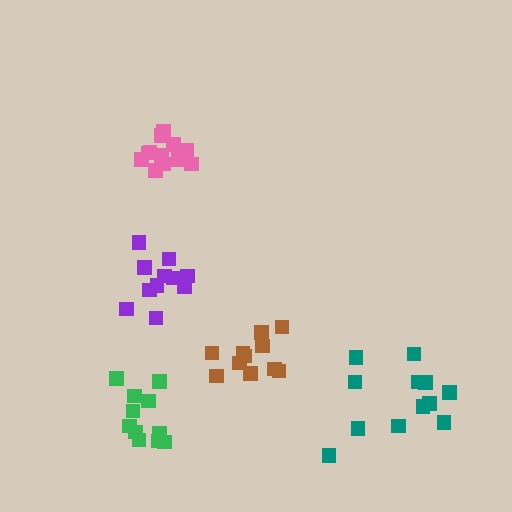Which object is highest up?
The pink cluster is topmost.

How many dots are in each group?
Group 1: 11 dots, Group 2: 13 dots, Group 3: 12 dots, Group 4: 11 dots, Group 5: 11 dots (58 total).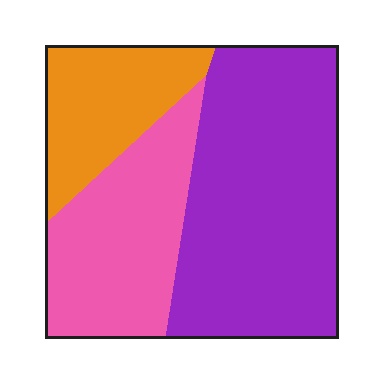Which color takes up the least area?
Orange, at roughly 20%.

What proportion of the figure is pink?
Pink covers around 30% of the figure.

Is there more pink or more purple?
Purple.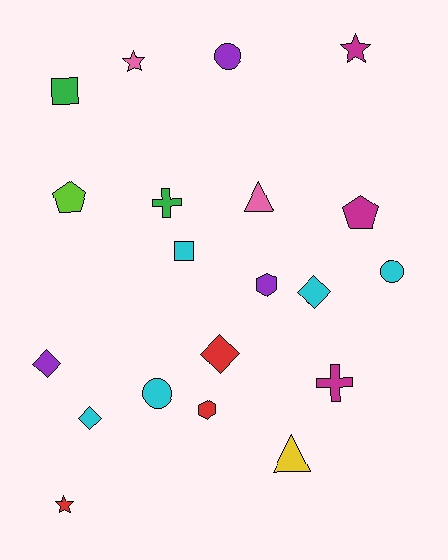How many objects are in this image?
There are 20 objects.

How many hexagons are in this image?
There are 2 hexagons.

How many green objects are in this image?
There are 2 green objects.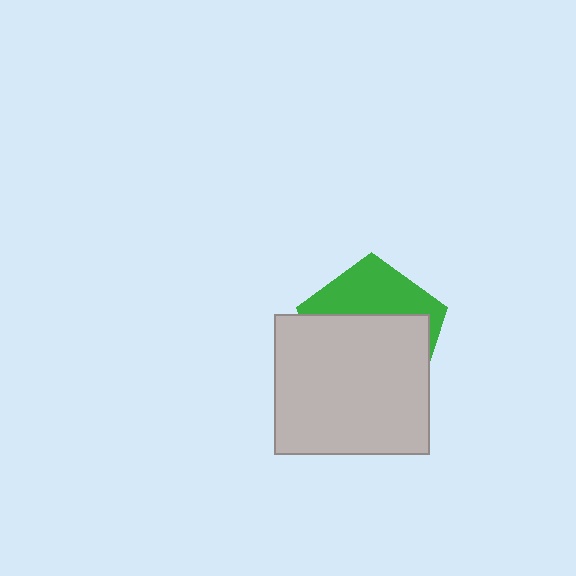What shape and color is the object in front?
The object in front is a light gray rectangle.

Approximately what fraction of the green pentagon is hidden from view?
Roughly 64% of the green pentagon is hidden behind the light gray rectangle.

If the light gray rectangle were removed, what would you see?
You would see the complete green pentagon.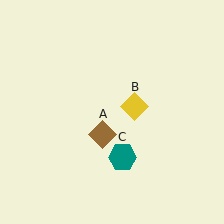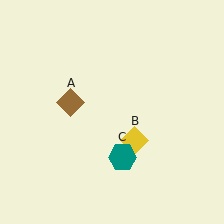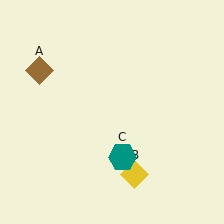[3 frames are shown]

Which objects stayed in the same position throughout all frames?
Teal hexagon (object C) remained stationary.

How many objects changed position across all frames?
2 objects changed position: brown diamond (object A), yellow diamond (object B).